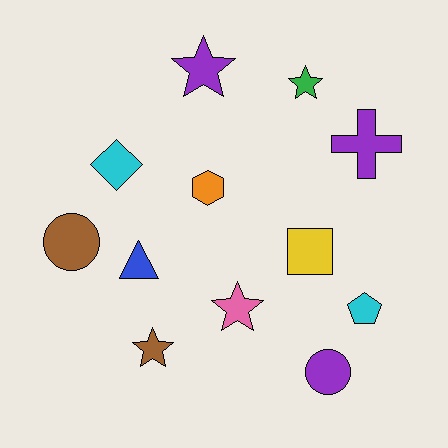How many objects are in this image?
There are 12 objects.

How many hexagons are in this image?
There is 1 hexagon.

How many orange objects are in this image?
There is 1 orange object.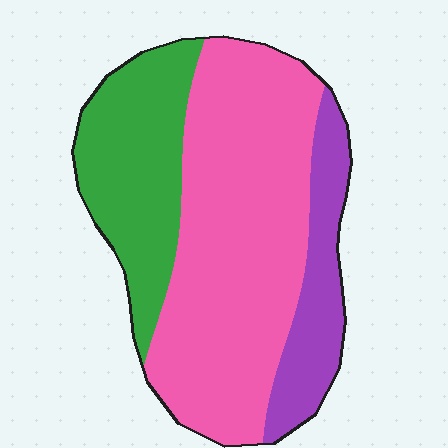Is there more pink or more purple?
Pink.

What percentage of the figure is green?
Green covers 26% of the figure.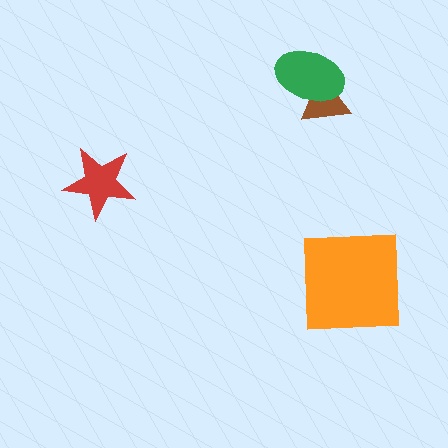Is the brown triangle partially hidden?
Yes, it is partially covered by another shape.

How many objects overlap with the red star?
0 objects overlap with the red star.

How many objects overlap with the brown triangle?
1 object overlaps with the brown triangle.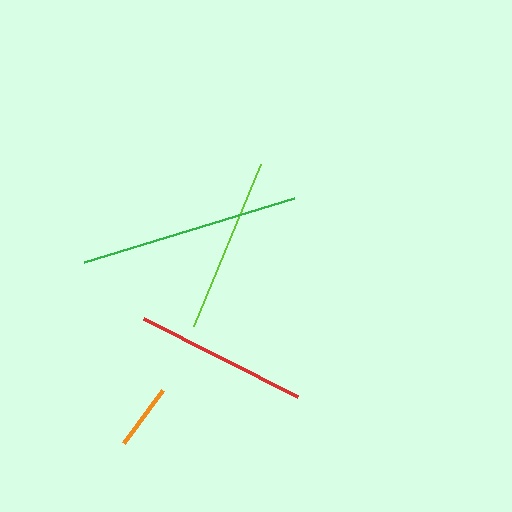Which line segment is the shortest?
The orange line is the shortest at approximately 66 pixels.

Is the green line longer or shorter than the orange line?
The green line is longer than the orange line.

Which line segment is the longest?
The green line is the longest at approximately 220 pixels.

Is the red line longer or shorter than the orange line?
The red line is longer than the orange line.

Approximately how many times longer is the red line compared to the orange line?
The red line is approximately 2.6 times the length of the orange line.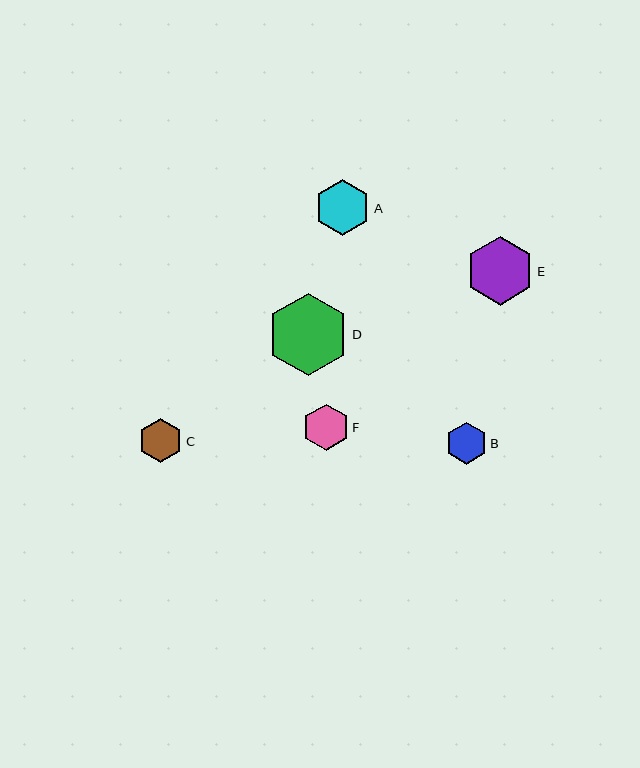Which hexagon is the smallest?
Hexagon B is the smallest with a size of approximately 42 pixels.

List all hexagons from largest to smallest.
From largest to smallest: D, E, A, F, C, B.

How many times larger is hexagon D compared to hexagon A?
Hexagon D is approximately 1.5 times the size of hexagon A.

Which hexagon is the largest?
Hexagon D is the largest with a size of approximately 82 pixels.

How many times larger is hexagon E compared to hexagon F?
Hexagon E is approximately 1.5 times the size of hexagon F.